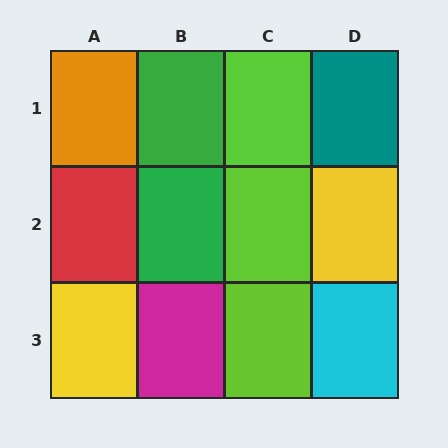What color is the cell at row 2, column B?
Green.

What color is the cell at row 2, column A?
Red.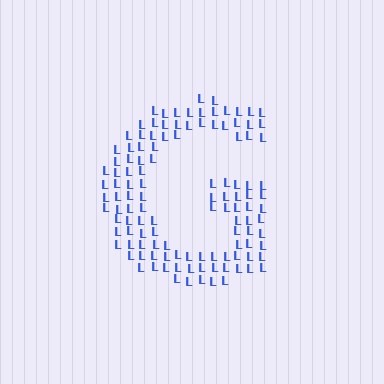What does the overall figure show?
The overall figure shows the letter G.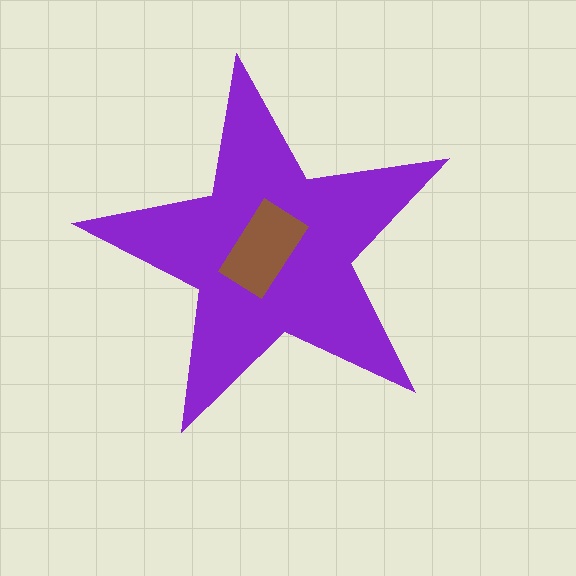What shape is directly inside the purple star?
The brown rectangle.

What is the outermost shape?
The purple star.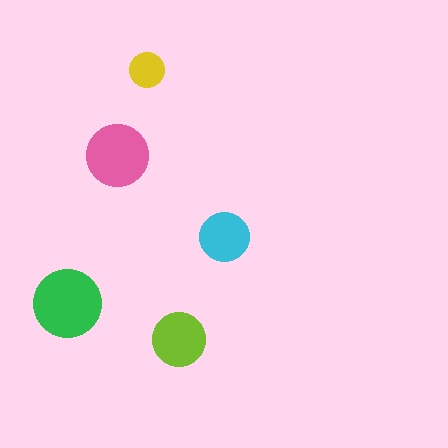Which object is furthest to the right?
The cyan circle is rightmost.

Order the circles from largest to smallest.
the green one, the pink one, the lime one, the cyan one, the yellow one.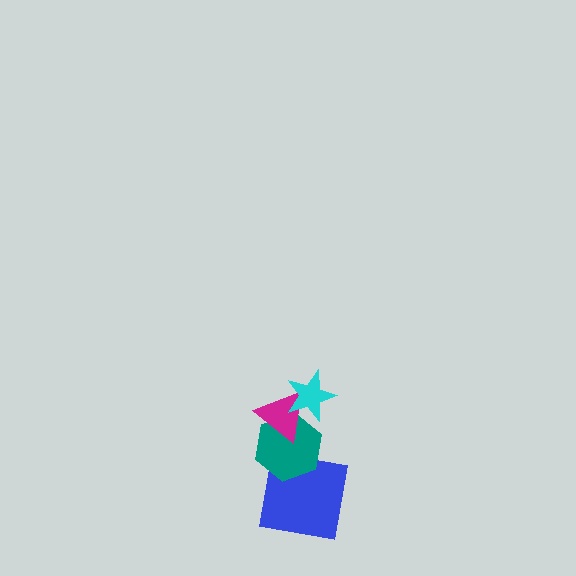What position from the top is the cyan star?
The cyan star is 1st from the top.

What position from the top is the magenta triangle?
The magenta triangle is 2nd from the top.